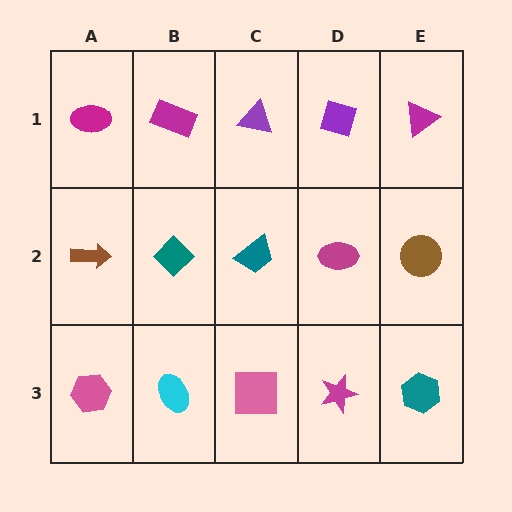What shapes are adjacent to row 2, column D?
A purple diamond (row 1, column D), a magenta star (row 3, column D), a teal trapezoid (row 2, column C), a brown circle (row 2, column E).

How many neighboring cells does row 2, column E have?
3.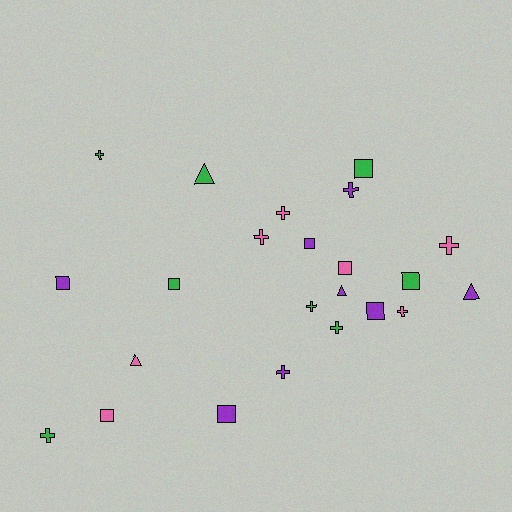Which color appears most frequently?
Purple, with 8 objects.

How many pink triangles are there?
There is 1 pink triangle.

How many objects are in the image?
There are 23 objects.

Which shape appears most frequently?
Cross, with 10 objects.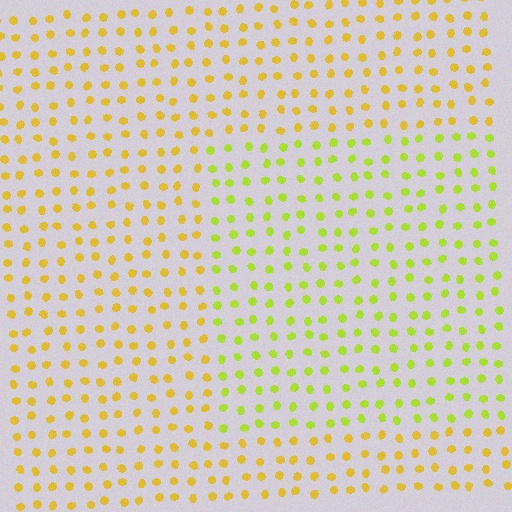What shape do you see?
I see a rectangle.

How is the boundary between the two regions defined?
The boundary is defined purely by a slight shift in hue (about 31 degrees). Spacing, size, and orientation are identical on both sides.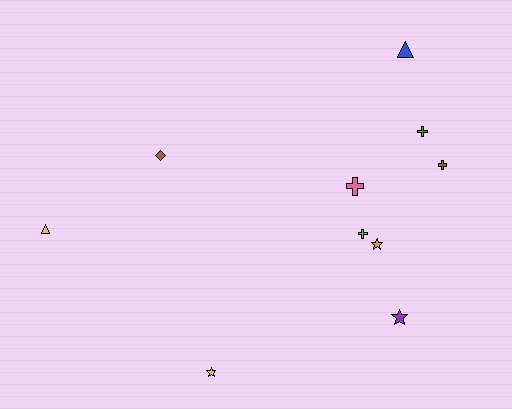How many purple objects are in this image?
There is 1 purple object.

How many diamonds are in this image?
There is 1 diamond.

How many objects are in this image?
There are 10 objects.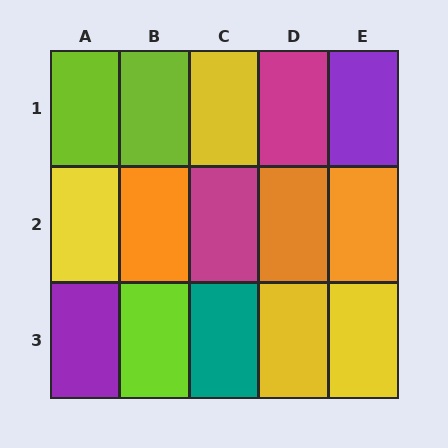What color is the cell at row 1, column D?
Magenta.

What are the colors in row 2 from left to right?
Yellow, orange, magenta, orange, orange.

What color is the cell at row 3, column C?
Teal.